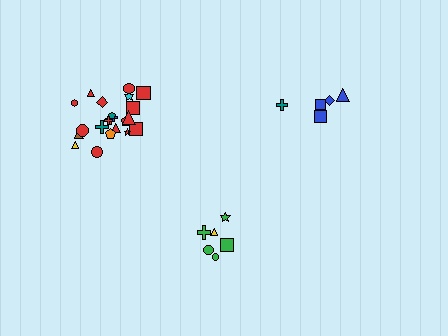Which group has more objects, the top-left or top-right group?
The top-left group.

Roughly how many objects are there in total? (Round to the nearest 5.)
Roughly 35 objects in total.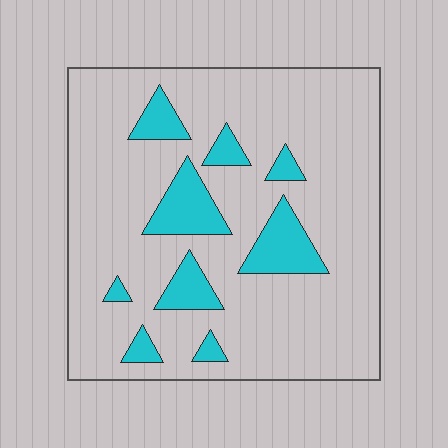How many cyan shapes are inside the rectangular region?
9.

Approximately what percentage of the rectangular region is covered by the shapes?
Approximately 15%.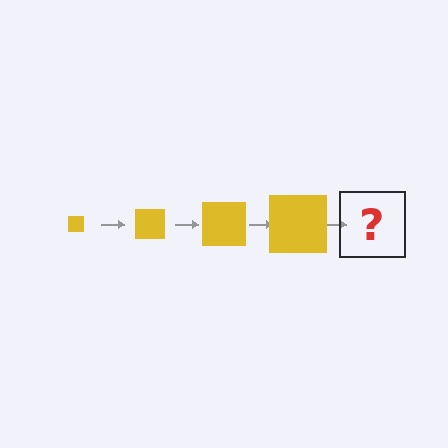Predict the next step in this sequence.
The next step is a yellow square, larger than the previous one.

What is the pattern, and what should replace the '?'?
The pattern is that the square gets progressively larger each step. The '?' should be a yellow square, larger than the previous one.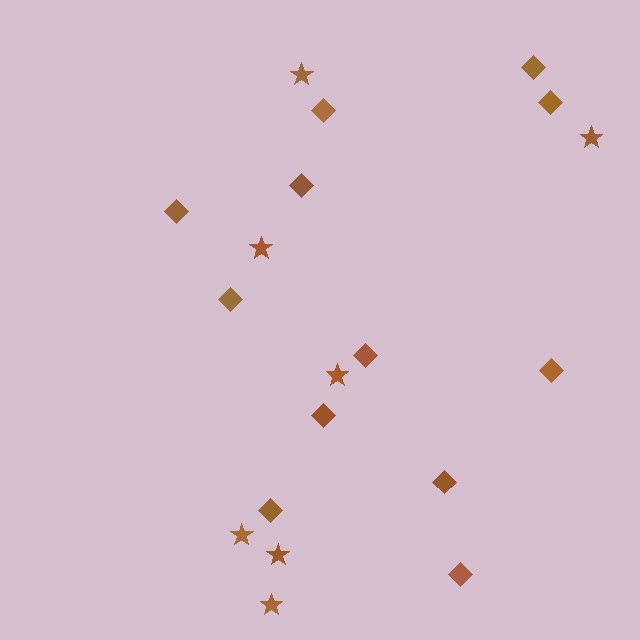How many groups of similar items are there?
There are 2 groups: one group of diamonds (12) and one group of stars (7).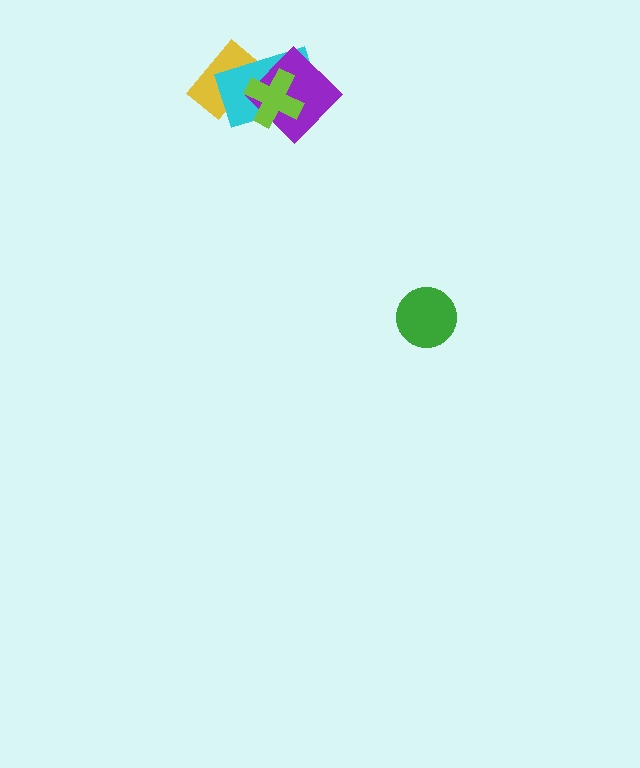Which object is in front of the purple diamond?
The lime cross is in front of the purple diamond.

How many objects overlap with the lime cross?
3 objects overlap with the lime cross.